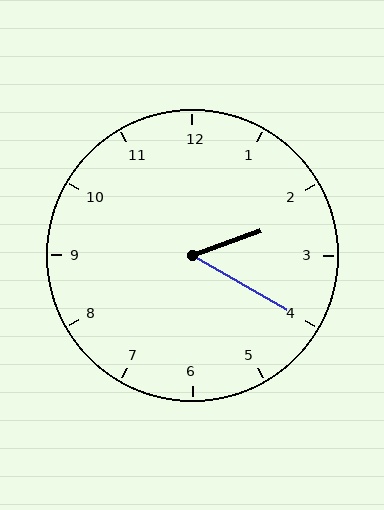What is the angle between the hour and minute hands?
Approximately 50 degrees.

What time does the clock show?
2:20.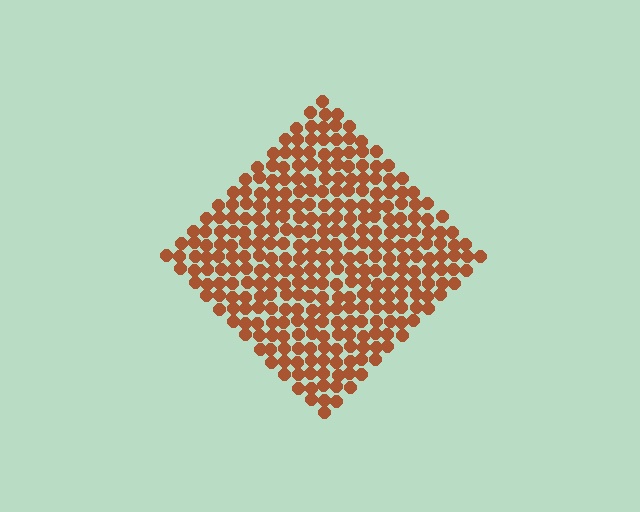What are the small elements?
The small elements are circles.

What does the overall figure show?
The overall figure shows a diamond.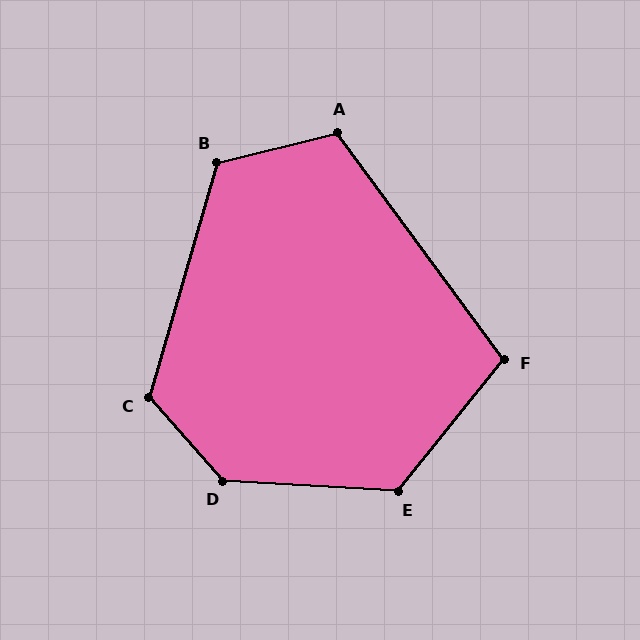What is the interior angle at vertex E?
Approximately 126 degrees (obtuse).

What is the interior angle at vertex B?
Approximately 120 degrees (obtuse).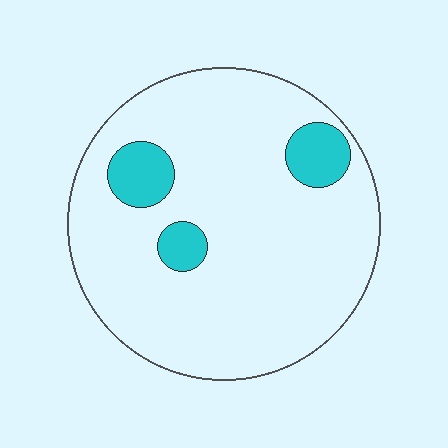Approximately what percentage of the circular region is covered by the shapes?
Approximately 10%.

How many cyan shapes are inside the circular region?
3.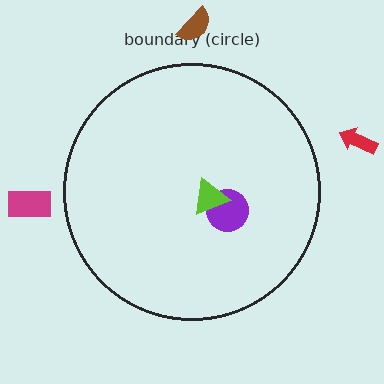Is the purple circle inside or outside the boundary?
Inside.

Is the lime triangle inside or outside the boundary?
Inside.